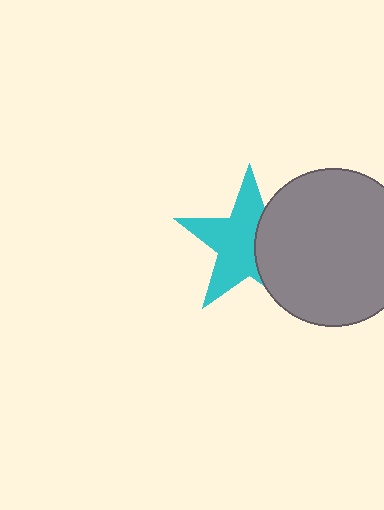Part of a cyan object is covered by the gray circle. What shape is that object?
It is a star.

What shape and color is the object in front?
The object in front is a gray circle.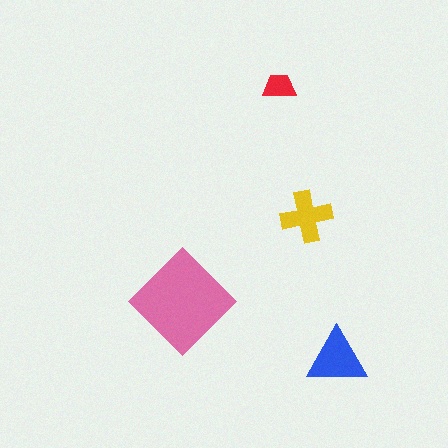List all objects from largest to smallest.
The pink diamond, the blue triangle, the yellow cross, the red trapezoid.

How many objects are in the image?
There are 4 objects in the image.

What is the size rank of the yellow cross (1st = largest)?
3rd.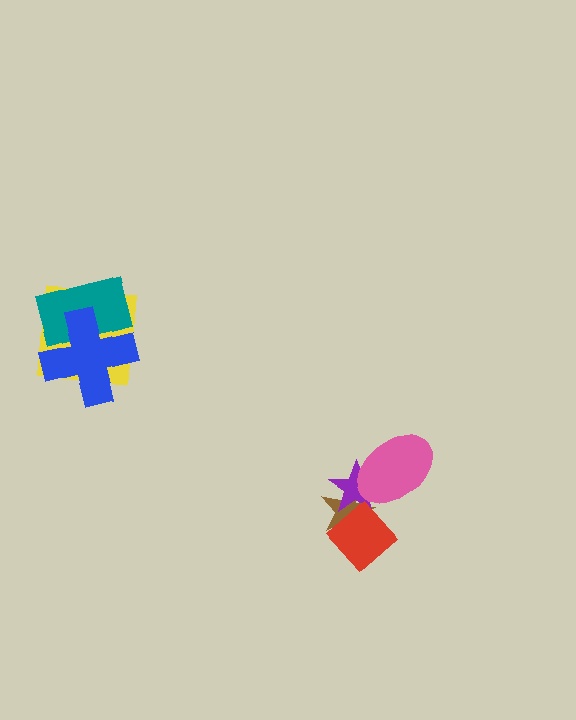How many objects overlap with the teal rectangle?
2 objects overlap with the teal rectangle.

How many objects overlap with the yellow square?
2 objects overlap with the yellow square.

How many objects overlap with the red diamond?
2 objects overlap with the red diamond.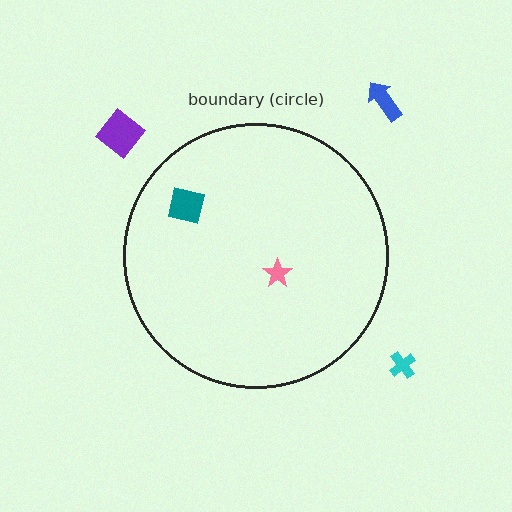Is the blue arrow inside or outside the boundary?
Outside.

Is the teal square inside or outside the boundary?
Inside.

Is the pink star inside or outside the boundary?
Inside.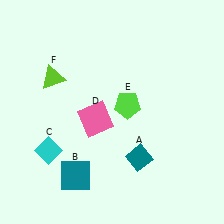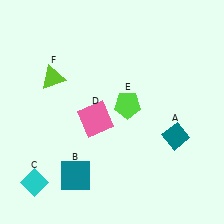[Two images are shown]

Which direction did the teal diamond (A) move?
The teal diamond (A) moved right.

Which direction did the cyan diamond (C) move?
The cyan diamond (C) moved down.